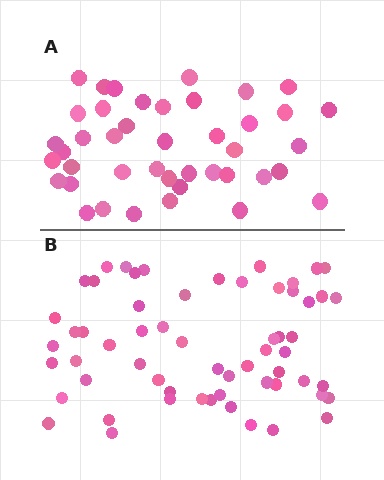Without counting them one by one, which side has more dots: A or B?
Region B (the bottom region) has more dots.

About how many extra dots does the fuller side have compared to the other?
Region B has approximately 20 more dots than region A.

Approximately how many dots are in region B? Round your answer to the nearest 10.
About 60 dots.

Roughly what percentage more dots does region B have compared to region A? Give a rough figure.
About 45% more.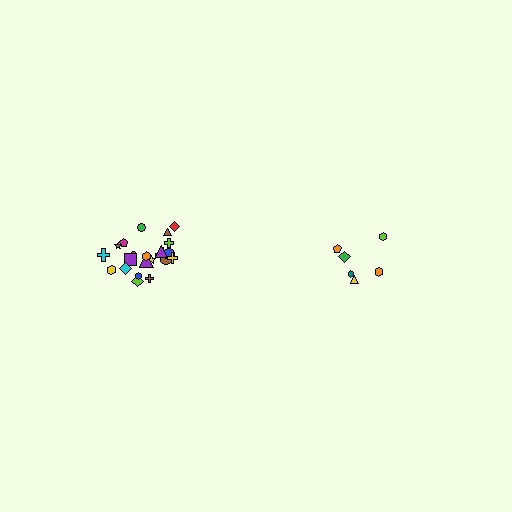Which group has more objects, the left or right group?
The left group.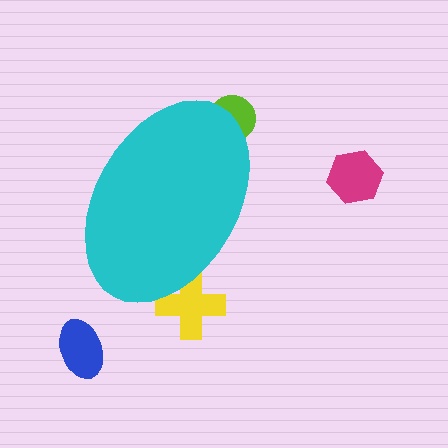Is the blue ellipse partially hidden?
No, the blue ellipse is fully visible.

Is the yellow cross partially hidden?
Yes, the yellow cross is partially hidden behind the cyan ellipse.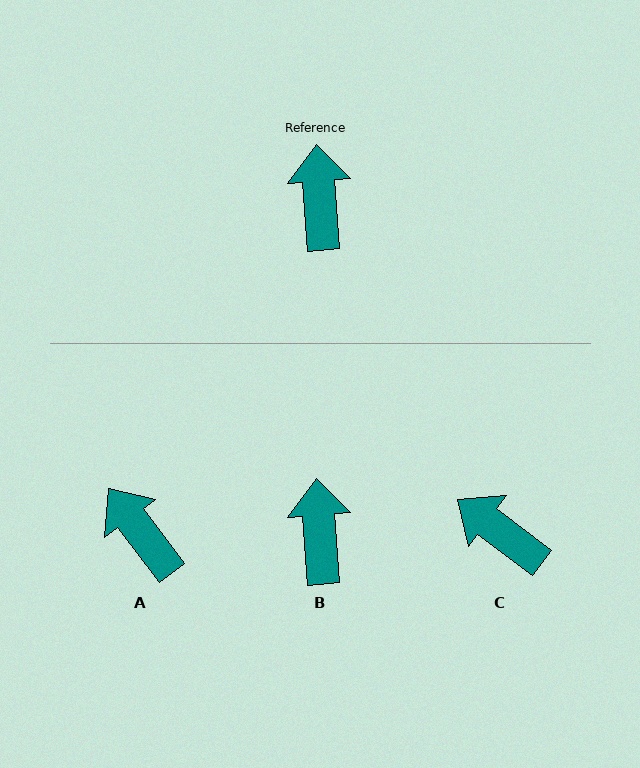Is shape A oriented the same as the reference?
No, it is off by about 33 degrees.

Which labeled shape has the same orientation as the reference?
B.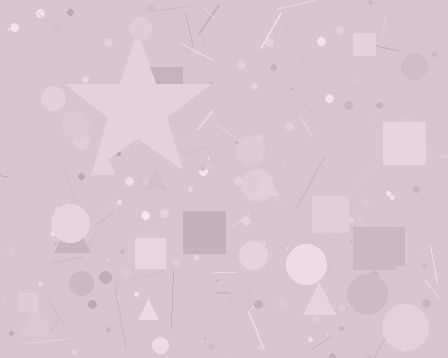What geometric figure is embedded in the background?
A star is embedded in the background.